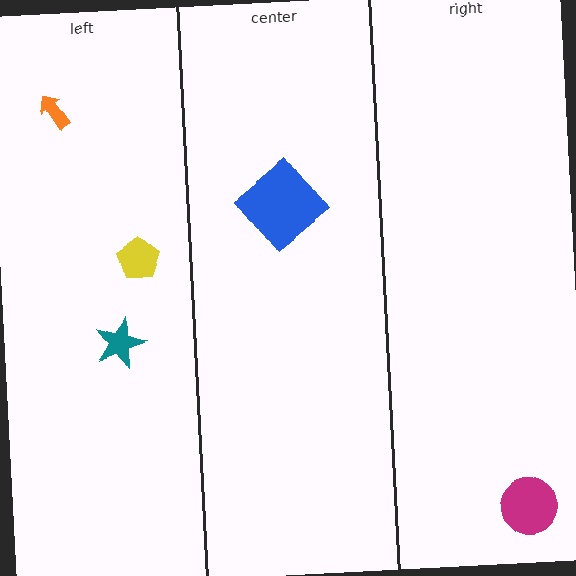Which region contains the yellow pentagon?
The left region.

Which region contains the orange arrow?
The left region.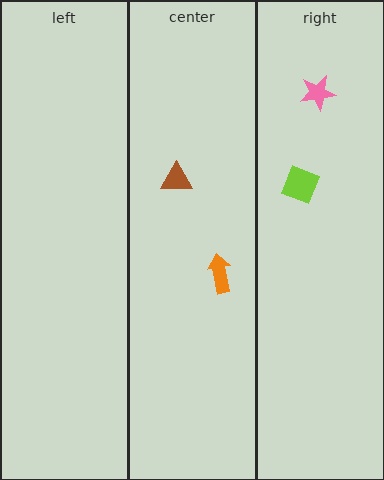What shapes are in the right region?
The lime diamond, the pink star.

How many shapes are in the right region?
2.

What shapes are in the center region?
The brown triangle, the orange arrow.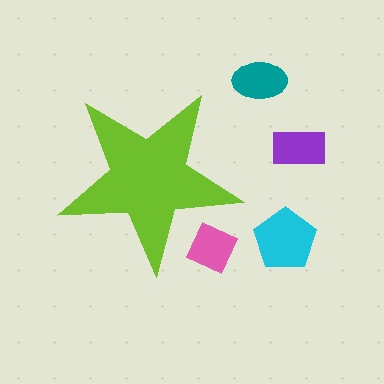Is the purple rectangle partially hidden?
No, the purple rectangle is fully visible.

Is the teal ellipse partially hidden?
No, the teal ellipse is fully visible.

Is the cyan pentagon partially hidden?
No, the cyan pentagon is fully visible.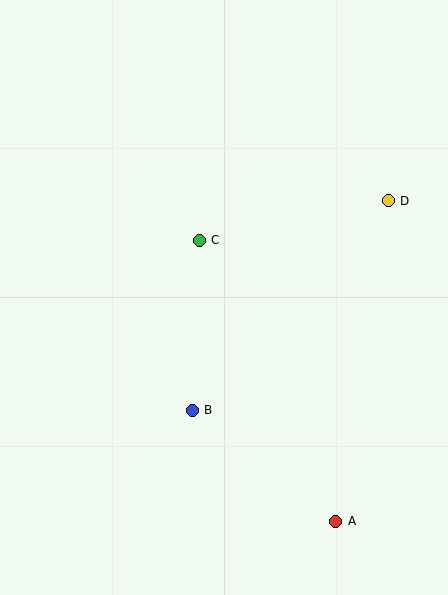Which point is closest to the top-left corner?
Point C is closest to the top-left corner.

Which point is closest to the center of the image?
Point C at (199, 240) is closest to the center.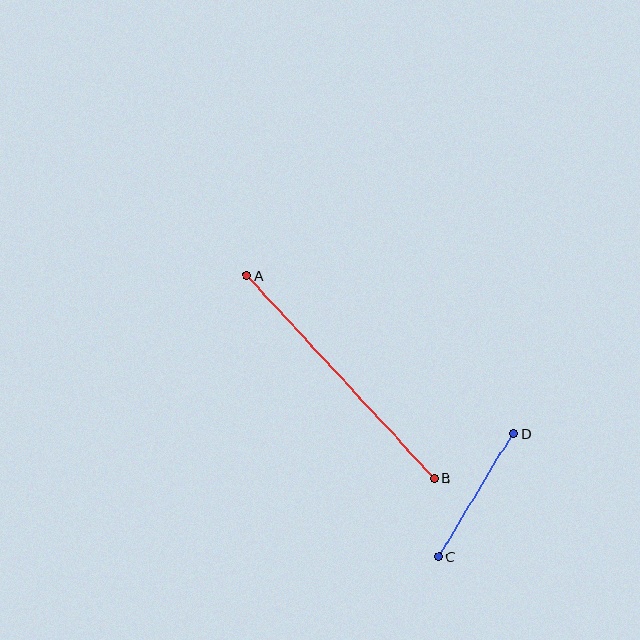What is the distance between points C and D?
The distance is approximately 144 pixels.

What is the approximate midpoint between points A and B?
The midpoint is at approximately (341, 377) pixels.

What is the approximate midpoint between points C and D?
The midpoint is at approximately (476, 495) pixels.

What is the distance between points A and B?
The distance is approximately 276 pixels.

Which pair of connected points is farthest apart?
Points A and B are farthest apart.